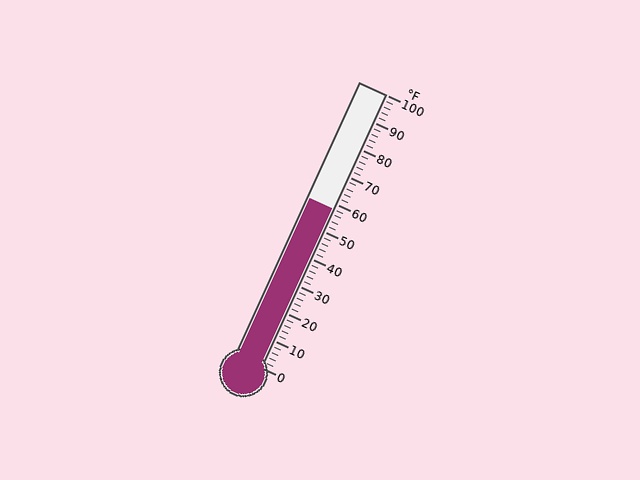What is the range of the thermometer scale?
The thermometer scale ranges from 0°F to 100°F.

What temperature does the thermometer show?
The thermometer shows approximately 58°F.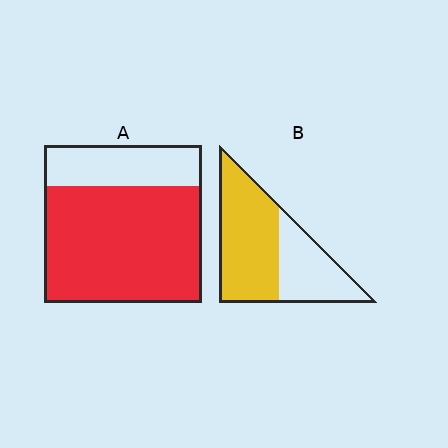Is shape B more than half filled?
Yes.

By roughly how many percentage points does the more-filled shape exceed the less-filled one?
By roughly 15 percentage points (A over B).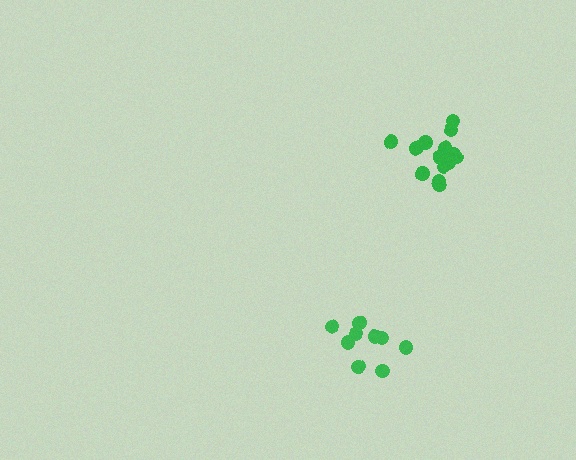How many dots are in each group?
Group 1: 14 dots, Group 2: 9 dots (23 total).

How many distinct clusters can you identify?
There are 2 distinct clusters.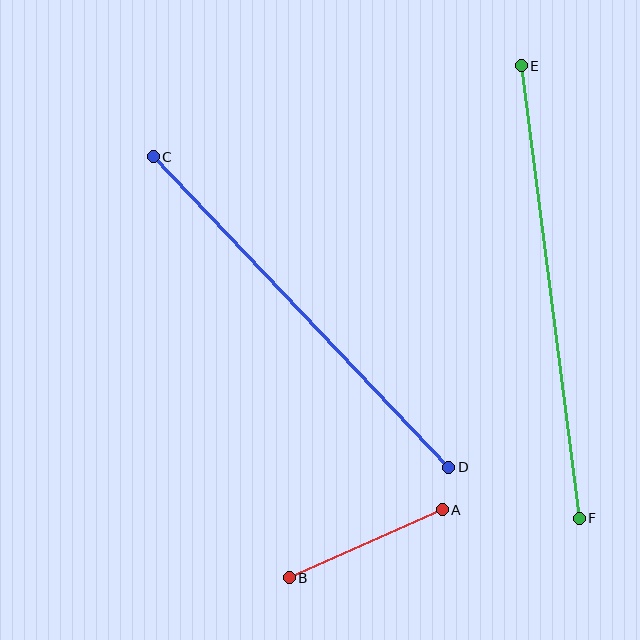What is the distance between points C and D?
The distance is approximately 429 pixels.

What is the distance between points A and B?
The distance is approximately 168 pixels.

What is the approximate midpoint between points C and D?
The midpoint is at approximately (301, 312) pixels.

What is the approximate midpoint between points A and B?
The midpoint is at approximately (366, 544) pixels.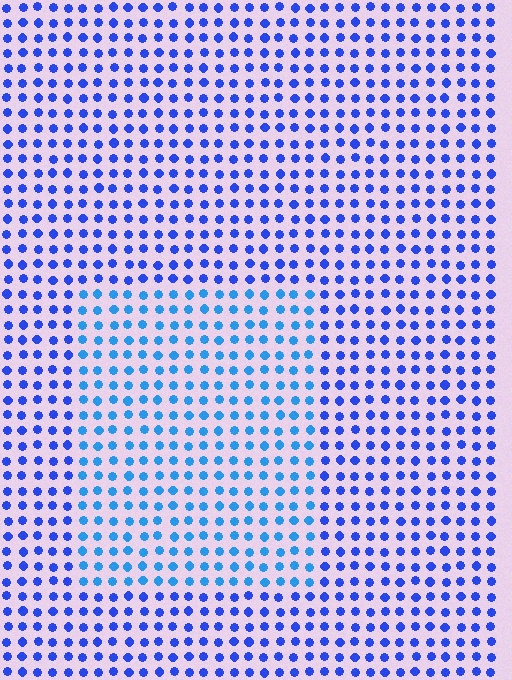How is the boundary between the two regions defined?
The boundary is defined purely by a slight shift in hue (about 26 degrees). Spacing, size, and orientation are identical on both sides.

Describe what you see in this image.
The image is filled with small blue elements in a uniform arrangement. A rectangle-shaped region is visible where the elements are tinted to a slightly different hue, forming a subtle color boundary.